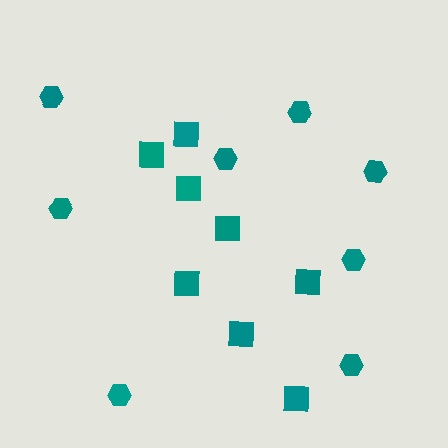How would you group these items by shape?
There are 2 groups: one group of squares (8) and one group of hexagons (8).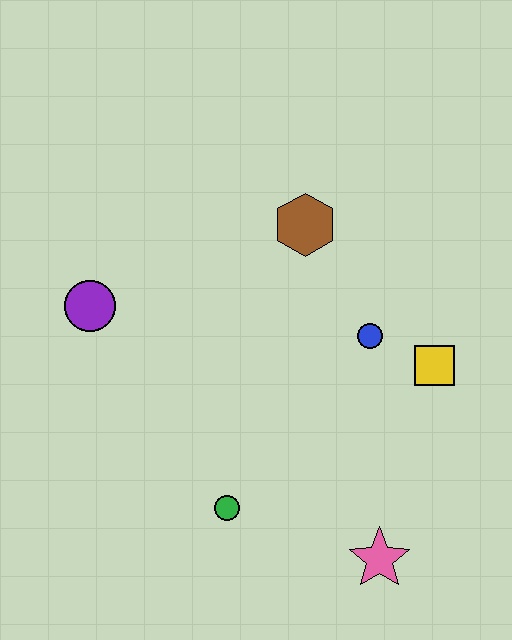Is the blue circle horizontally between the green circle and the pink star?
Yes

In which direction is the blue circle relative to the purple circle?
The blue circle is to the right of the purple circle.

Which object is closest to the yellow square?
The blue circle is closest to the yellow square.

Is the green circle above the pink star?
Yes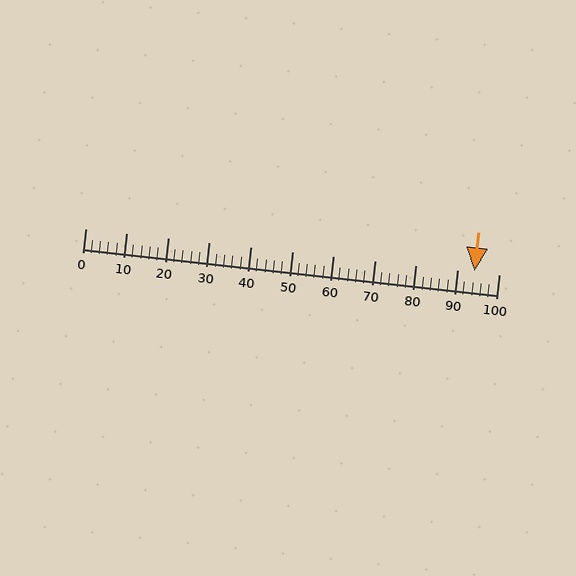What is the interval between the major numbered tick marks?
The major tick marks are spaced 10 units apart.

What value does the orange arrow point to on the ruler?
The orange arrow points to approximately 94.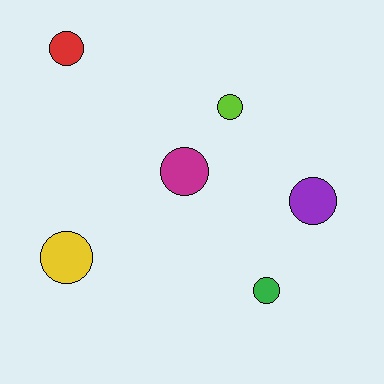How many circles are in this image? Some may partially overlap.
There are 6 circles.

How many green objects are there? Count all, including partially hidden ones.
There is 1 green object.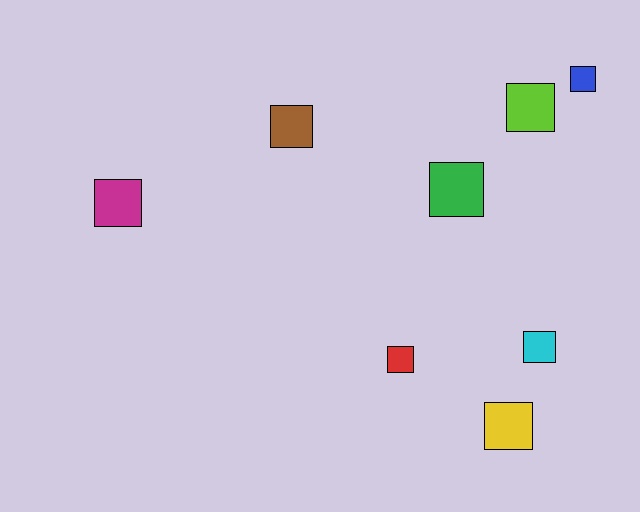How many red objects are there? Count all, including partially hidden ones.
There is 1 red object.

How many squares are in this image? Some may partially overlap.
There are 8 squares.